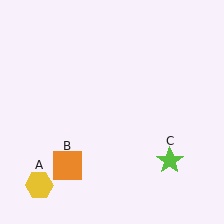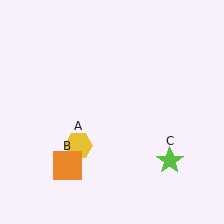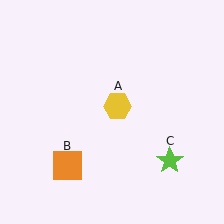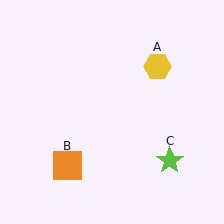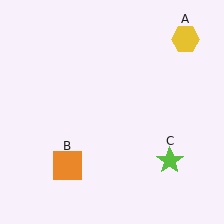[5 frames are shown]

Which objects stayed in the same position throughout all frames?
Orange square (object B) and lime star (object C) remained stationary.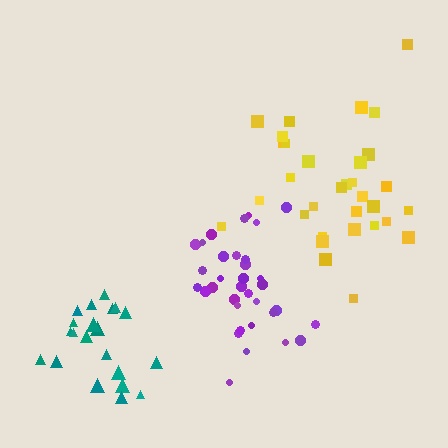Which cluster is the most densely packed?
Teal.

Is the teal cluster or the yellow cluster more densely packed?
Teal.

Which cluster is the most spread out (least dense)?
Yellow.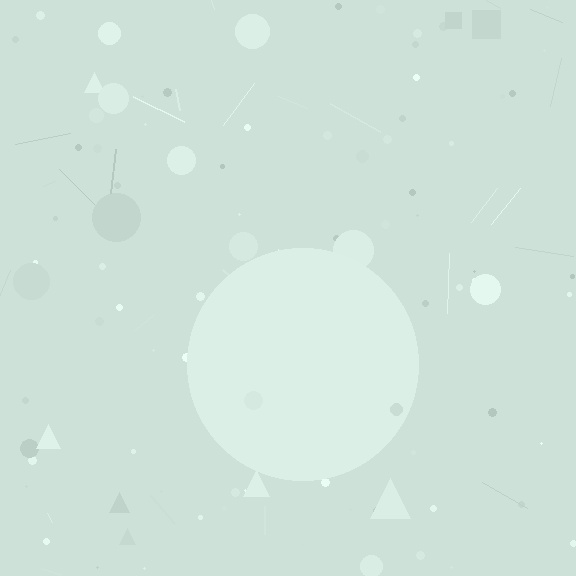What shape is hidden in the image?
A circle is hidden in the image.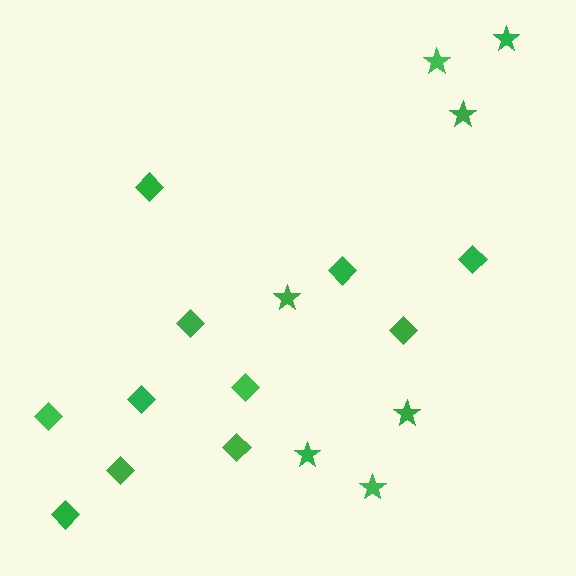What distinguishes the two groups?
There are 2 groups: one group of diamonds (11) and one group of stars (7).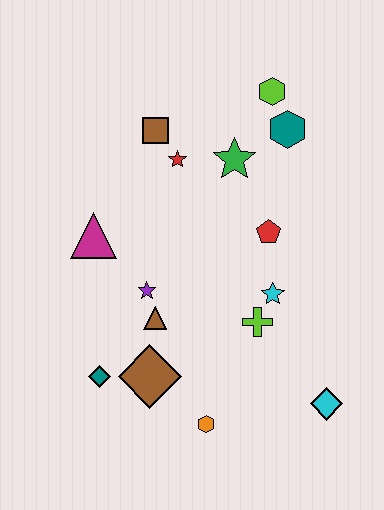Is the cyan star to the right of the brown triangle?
Yes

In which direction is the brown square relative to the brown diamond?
The brown square is above the brown diamond.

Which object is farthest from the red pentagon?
The teal diamond is farthest from the red pentagon.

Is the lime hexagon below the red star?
No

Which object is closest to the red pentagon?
The cyan star is closest to the red pentagon.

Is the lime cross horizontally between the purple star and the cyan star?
Yes